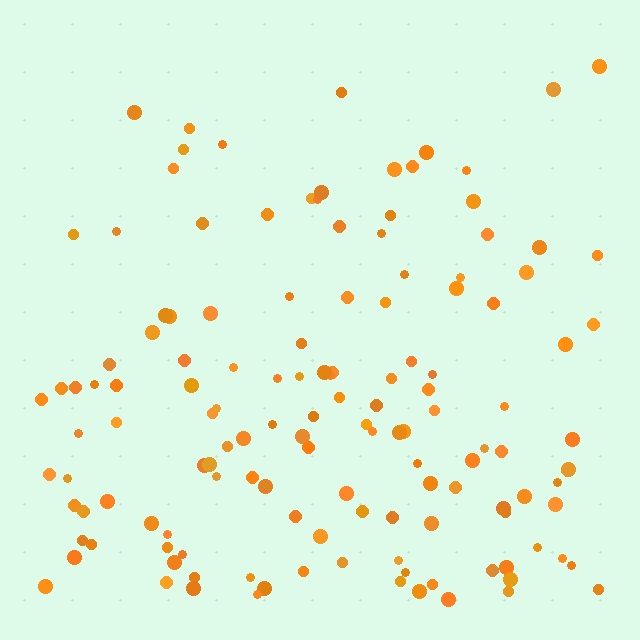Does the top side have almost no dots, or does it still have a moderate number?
Still a moderate number, just noticeably fewer than the bottom.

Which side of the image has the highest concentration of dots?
The bottom.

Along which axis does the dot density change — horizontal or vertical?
Vertical.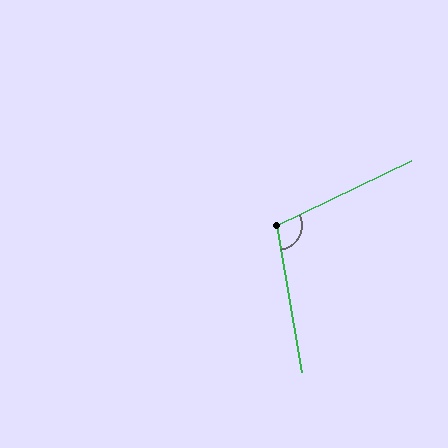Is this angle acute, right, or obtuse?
It is obtuse.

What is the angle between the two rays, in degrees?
Approximately 106 degrees.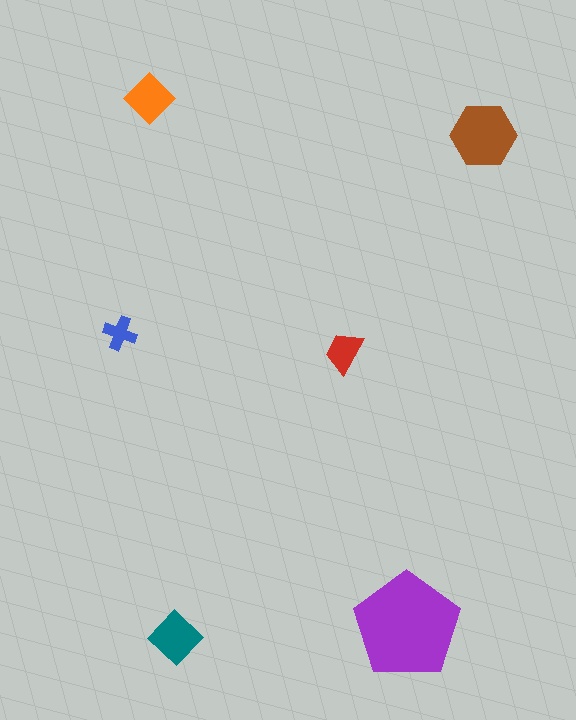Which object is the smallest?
The blue cross.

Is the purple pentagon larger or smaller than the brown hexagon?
Larger.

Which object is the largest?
The purple pentagon.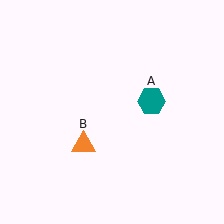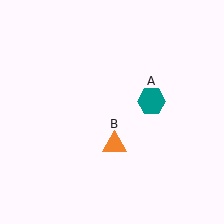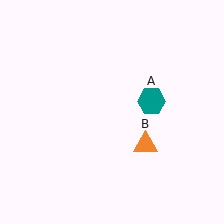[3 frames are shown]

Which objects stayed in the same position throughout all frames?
Teal hexagon (object A) remained stationary.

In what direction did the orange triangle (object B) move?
The orange triangle (object B) moved right.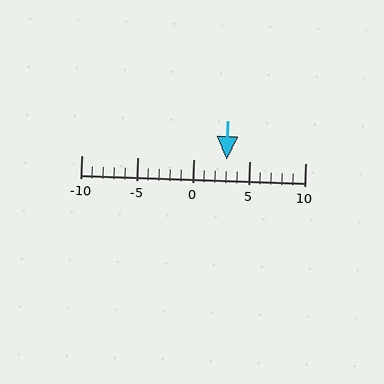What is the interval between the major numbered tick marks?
The major tick marks are spaced 5 units apart.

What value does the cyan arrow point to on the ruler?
The cyan arrow points to approximately 3.